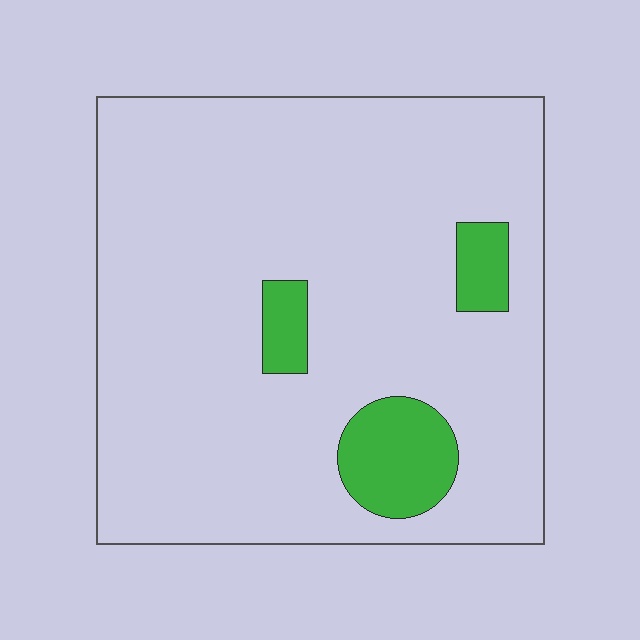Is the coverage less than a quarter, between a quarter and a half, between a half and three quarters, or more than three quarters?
Less than a quarter.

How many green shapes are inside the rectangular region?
3.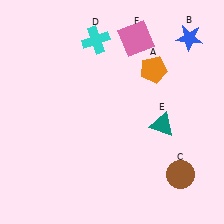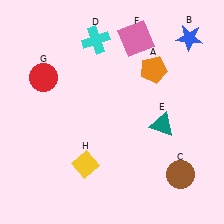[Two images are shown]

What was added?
A red circle (G), a yellow diamond (H) were added in Image 2.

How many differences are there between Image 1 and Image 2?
There are 2 differences between the two images.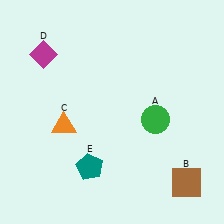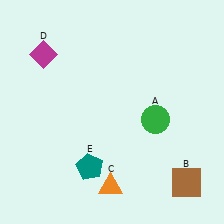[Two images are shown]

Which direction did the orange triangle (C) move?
The orange triangle (C) moved down.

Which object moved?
The orange triangle (C) moved down.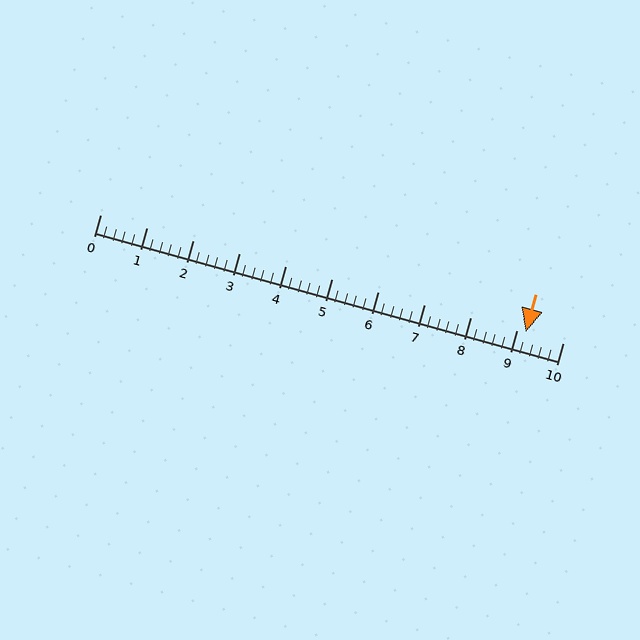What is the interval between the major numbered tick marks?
The major tick marks are spaced 1 units apart.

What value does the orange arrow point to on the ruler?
The orange arrow points to approximately 9.2.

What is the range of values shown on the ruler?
The ruler shows values from 0 to 10.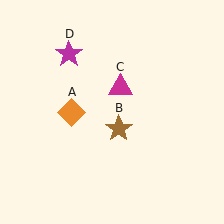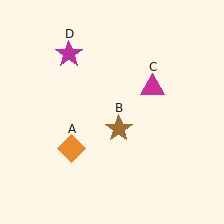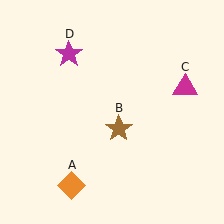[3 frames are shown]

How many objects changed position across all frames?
2 objects changed position: orange diamond (object A), magenta triangle (object C).